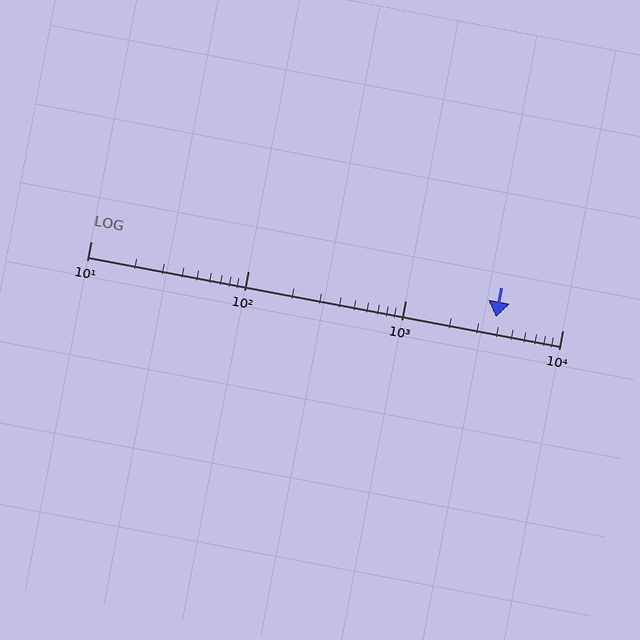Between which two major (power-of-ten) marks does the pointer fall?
The pointer is between 1000 and 10000.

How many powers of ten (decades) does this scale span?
The scale spans 3 decades, from 10 to 10000.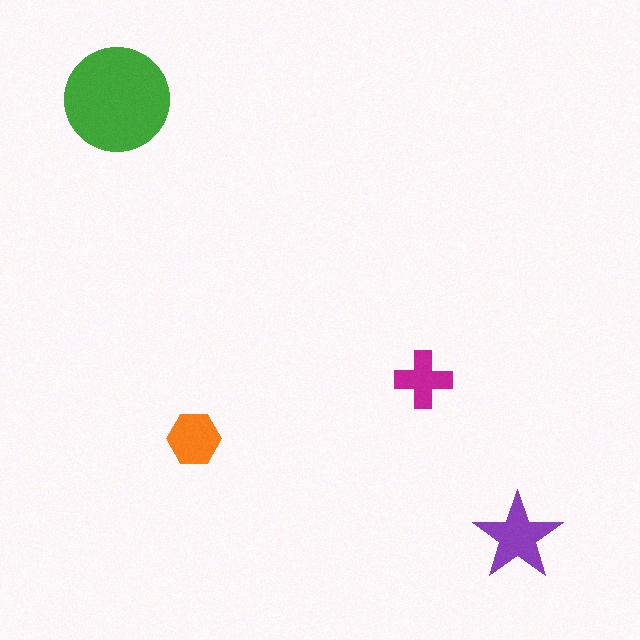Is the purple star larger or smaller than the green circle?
Smaller.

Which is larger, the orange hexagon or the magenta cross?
The orange hexagon.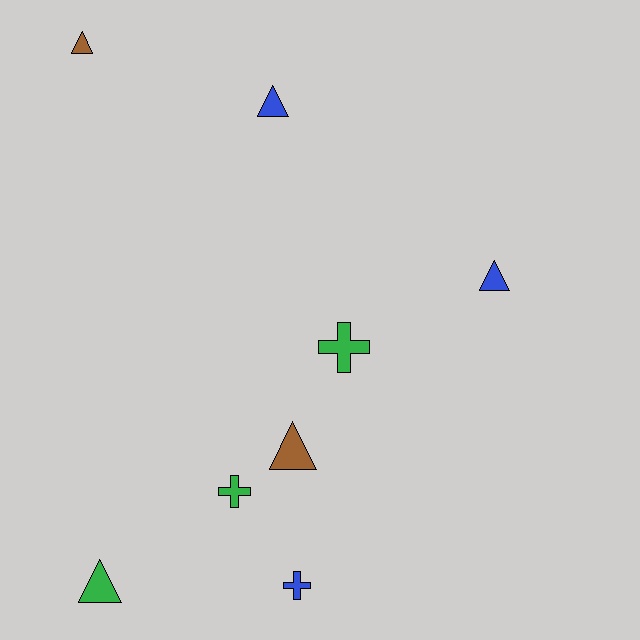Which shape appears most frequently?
Triangle, with 5 objects.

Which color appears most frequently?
Blue, with 3 objects.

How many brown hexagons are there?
There are no brown hexagons.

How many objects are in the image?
There are 8 objects.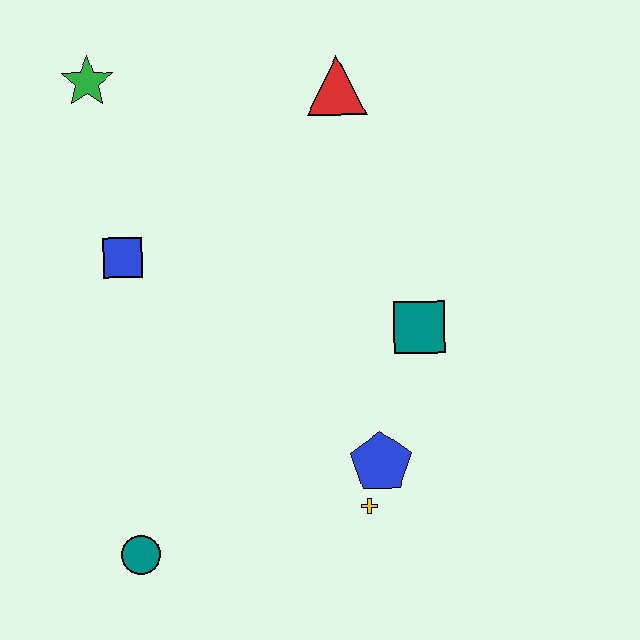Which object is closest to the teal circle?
The yellow cross is closest to the teal circle.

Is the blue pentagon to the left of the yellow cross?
No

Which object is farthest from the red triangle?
The teal circle is farthest from the red triangle.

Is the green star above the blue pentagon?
Yes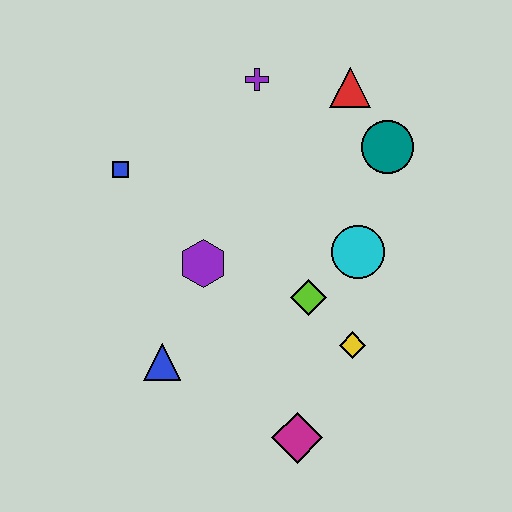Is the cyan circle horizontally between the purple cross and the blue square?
No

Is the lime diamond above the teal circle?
No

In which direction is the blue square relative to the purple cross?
The blue square is to the left of the purple cross.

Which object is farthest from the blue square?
The magenta diamond is farthest from the blue square.